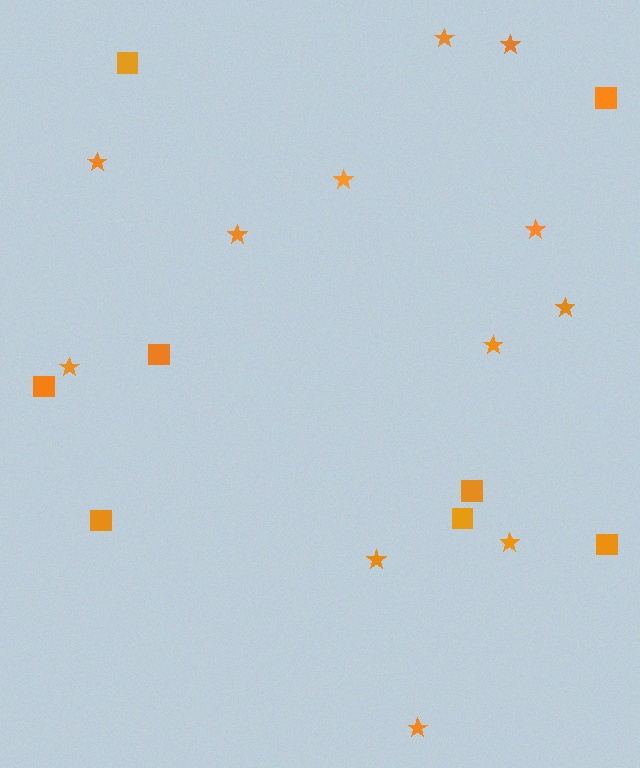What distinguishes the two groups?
There are 2 groups: one group of stars (12) and one group of squares (8).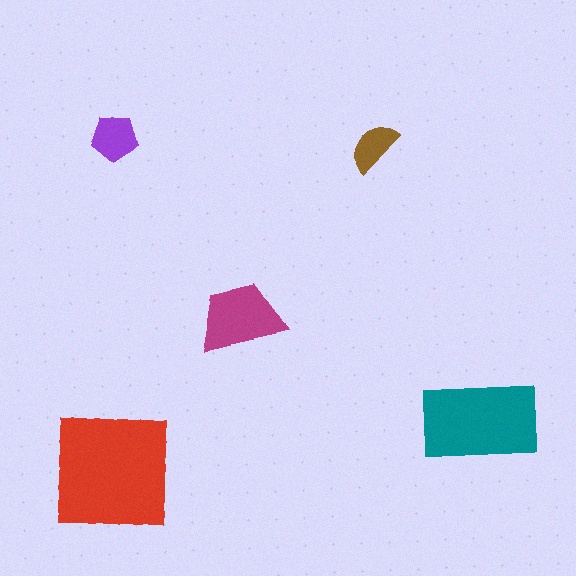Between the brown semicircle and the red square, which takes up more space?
The red square.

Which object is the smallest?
The brown semicircle.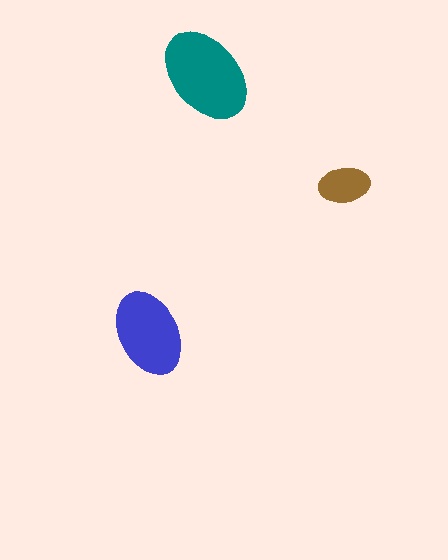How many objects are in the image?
There are 3 objects in the image.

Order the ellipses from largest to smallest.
the teal one, the blue one, the brown one.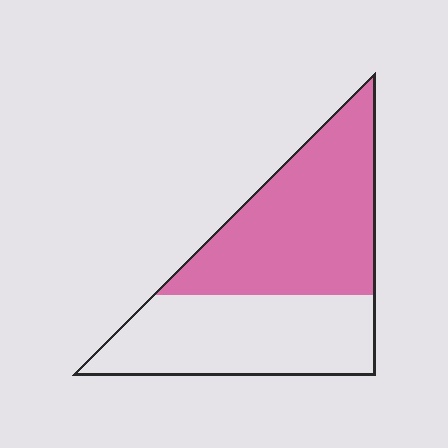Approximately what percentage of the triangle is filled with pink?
Approximately 55%.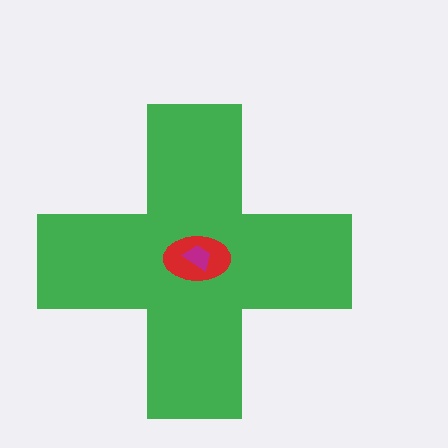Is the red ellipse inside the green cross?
Yes.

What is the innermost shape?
The magenta trapezoid.